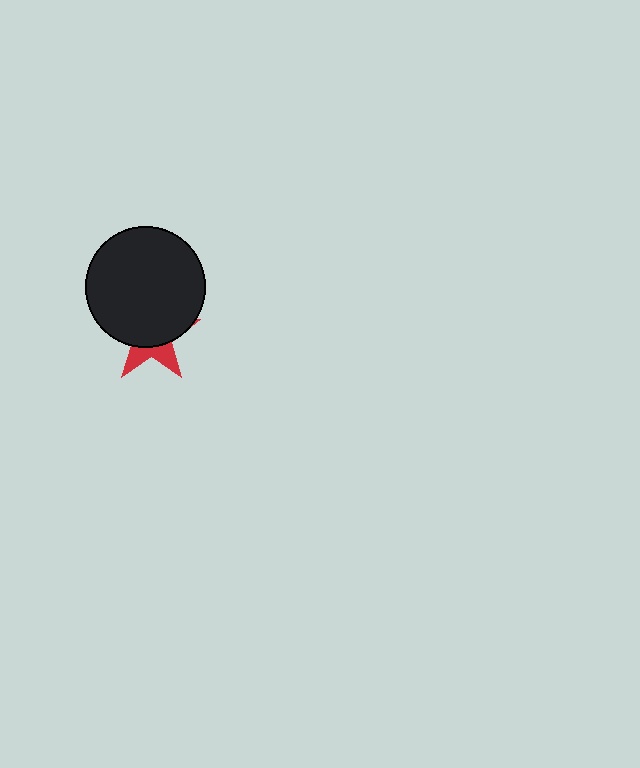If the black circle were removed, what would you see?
You would see the complete red star.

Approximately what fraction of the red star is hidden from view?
Roughly 68% of the red star is hidden behind the black circle.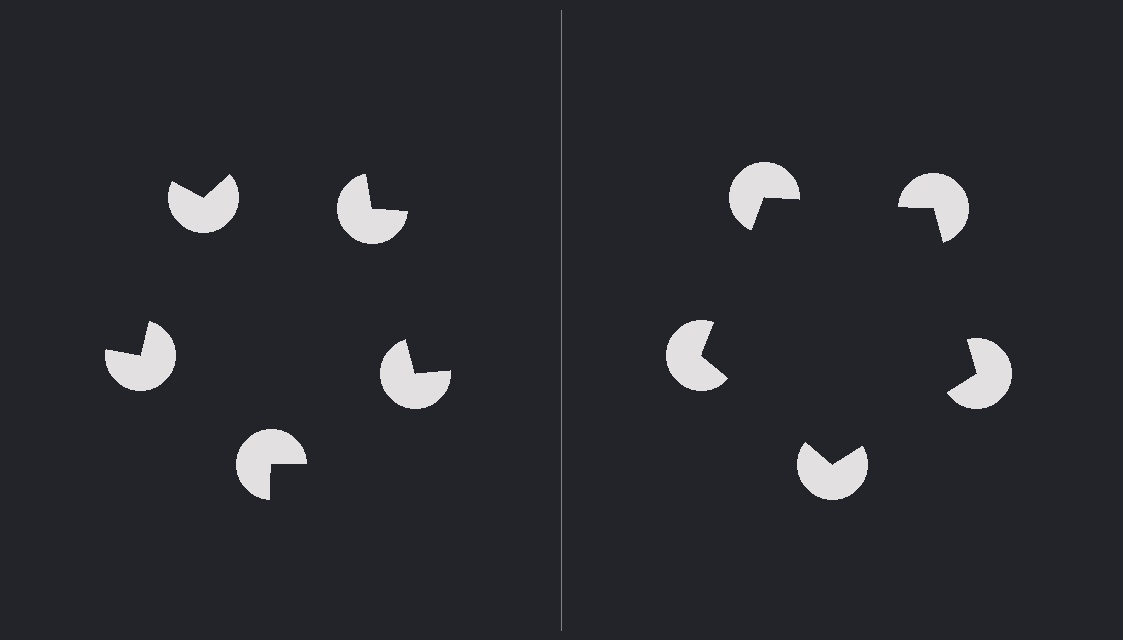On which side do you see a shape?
An illusory pentagon appears on the right side. On the left side the wedge cuts are rotated, so no coherent shape forms.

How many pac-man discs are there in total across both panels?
10 — 5 on each side.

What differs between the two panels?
The pac-man discs are positioned identically on both sides; only the wedge orientations differ. On the right they align to a pentagon; on the left they are misaligned.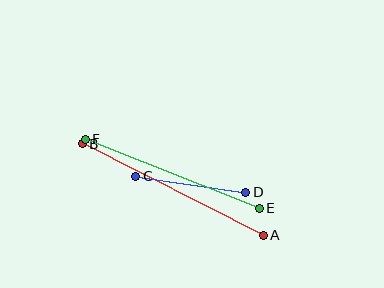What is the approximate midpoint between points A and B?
The midpoint is at approximately (173, 189) pixels.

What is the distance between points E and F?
The distance is approximately 187 pixels.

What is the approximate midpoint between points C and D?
The midpoint is at approximately (191, 184) pixels.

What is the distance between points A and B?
The distance is approximately 203 pixels.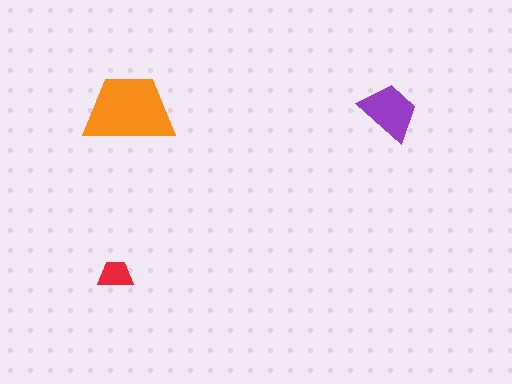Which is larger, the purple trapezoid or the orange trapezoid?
The orange one.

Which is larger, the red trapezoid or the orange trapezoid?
The orange one.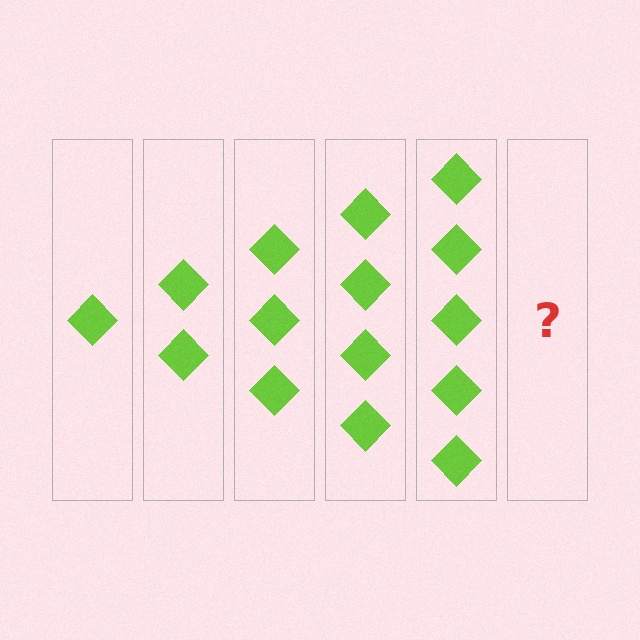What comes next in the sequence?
The next element should be 6 diamonds.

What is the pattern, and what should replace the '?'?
The pattern is that each step adds one more diamond. The '?' should be 6 diamonds.